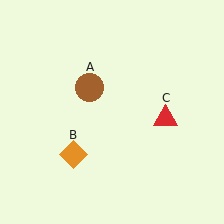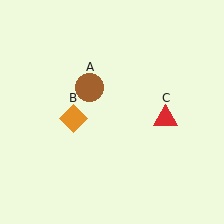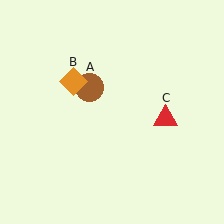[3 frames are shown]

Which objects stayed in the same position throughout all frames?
Brown circle (object A) and red triangle (object C) remained stationary.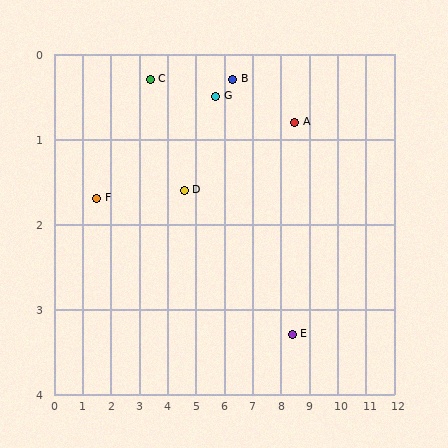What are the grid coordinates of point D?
Point D is at approximately (4.6, 1.6).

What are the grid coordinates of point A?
Point A is at approximately (8.5, 0.8).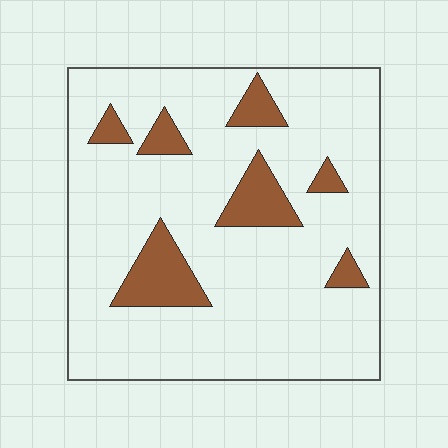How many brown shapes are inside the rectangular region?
7.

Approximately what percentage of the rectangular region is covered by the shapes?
Approximately 15%.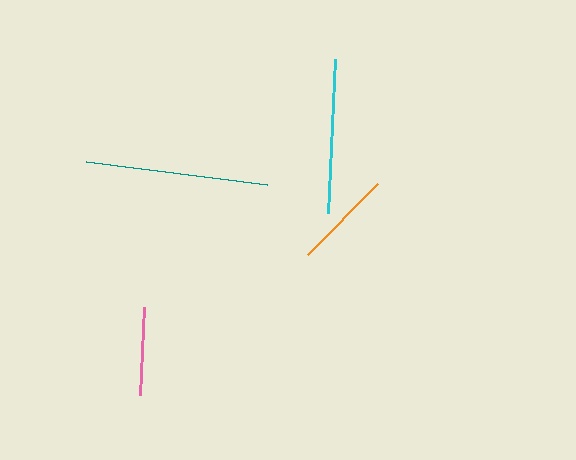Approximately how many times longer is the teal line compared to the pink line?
The teal line is approximately 2.1 times the length of the pink line.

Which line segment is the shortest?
The pink line is the shortest at approximately 88 pixels.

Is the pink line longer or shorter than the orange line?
The orange line is longer than the pink line.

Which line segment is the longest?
The teal line is the longest at approximately 182 pixels.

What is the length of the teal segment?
The teal segment is approximately 182 pixels long.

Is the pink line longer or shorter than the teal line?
The teal line is longer than the pink line.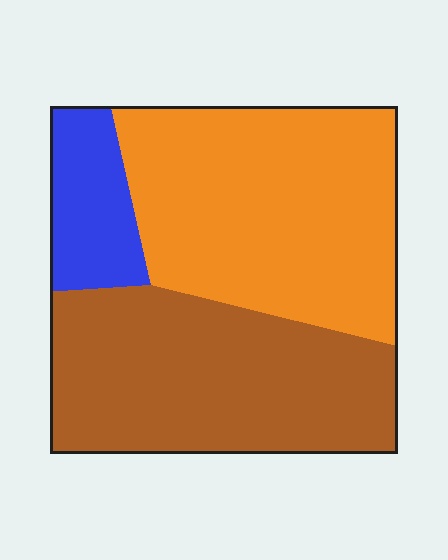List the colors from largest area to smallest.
From largest to smallest: orange, brown, blue.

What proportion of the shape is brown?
Brown covers 42% of the shape.